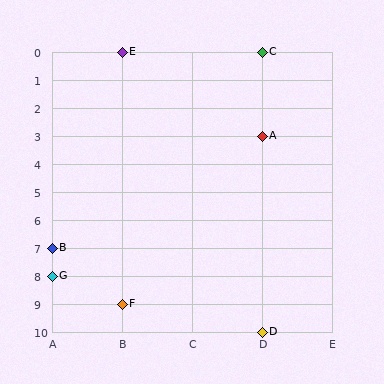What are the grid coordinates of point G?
Point G is at grid coordinates (A, 8).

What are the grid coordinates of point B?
Point B is at grid coordinates (A, 7).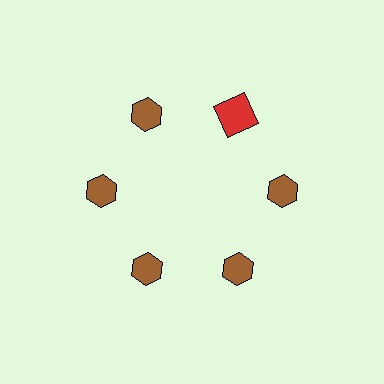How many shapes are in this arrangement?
There are 6 shapes arranged in a ring pattern.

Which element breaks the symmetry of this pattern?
The red square at roughly the 1 o'clock position breaks the symmetry. All other shapes are brown hexagons.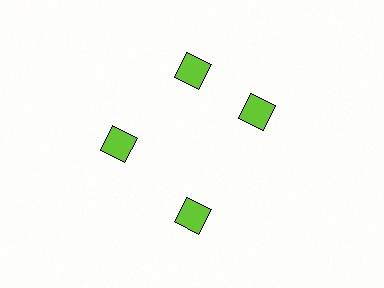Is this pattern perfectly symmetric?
No. The 4 lime diamonds are arranged in a ring, but one element near the 3 o'clock position is rotated out of alignment along the ring, breaking the 4-fold rotational symmetry.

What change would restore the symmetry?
The symmetry would be restored by rotating it back into even spacing with its neighbors so that all 4 diamonds sit at equal angles and equal distance from the center.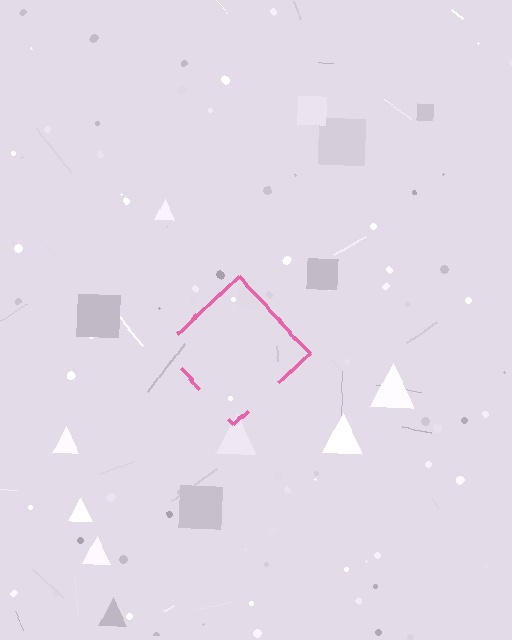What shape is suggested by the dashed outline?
The dashed outline suggests a diamond.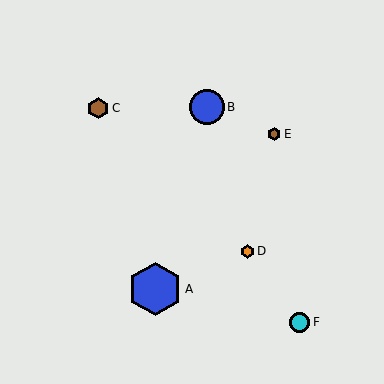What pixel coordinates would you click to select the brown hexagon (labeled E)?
Click at (274, 134) to select the brown hexagon E.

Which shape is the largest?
The blue hexagon (labeled A) is the largest.